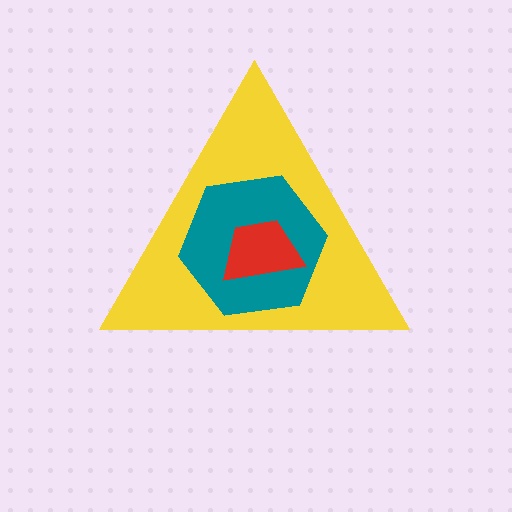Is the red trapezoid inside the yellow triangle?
Yes.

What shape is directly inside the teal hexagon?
The red trapezoid.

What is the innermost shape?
The red trapezoid.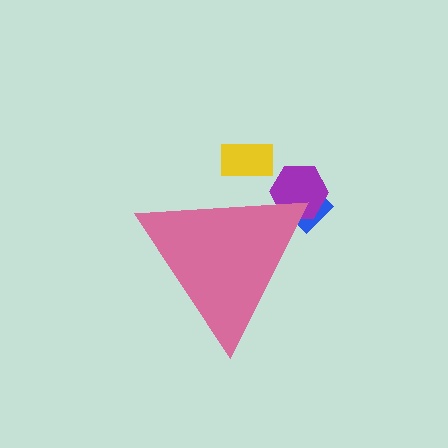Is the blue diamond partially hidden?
Yes, the blue diamond is partially hidden behind the pink triangle.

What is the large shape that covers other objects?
A pink triangle.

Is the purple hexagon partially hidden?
Yes, the purple hexagon is partially hidden behind the pink triangle.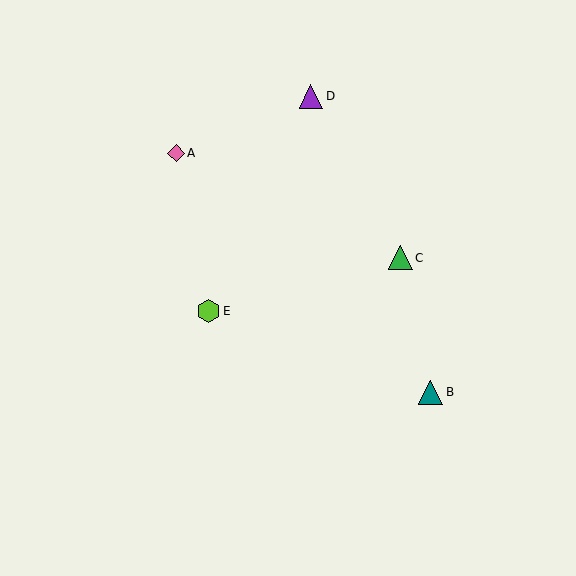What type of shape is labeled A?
Shape A is a pink diamond.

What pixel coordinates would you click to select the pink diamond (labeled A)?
Click at (176, 153) to select the pink diamond A.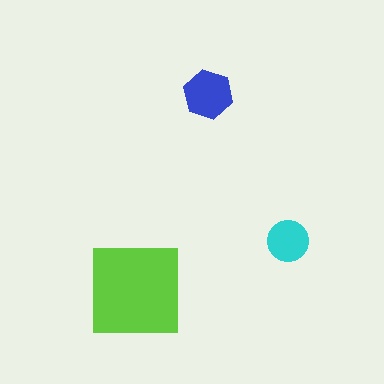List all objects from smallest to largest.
The cyan circle, the blue hexagon, the lime square.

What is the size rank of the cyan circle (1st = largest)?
3rd.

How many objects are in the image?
There are 3 objects in the image.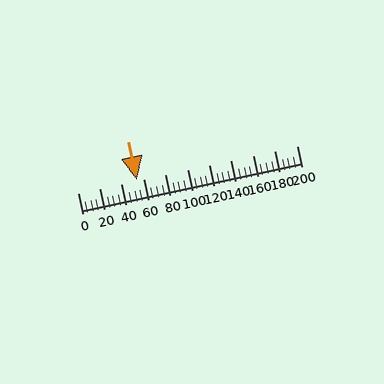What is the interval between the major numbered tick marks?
The major tick marks are spaced 20 units apart.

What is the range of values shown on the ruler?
The ruler shows values from 0 to 200.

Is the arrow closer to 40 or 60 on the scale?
The arrow is closer to 60.